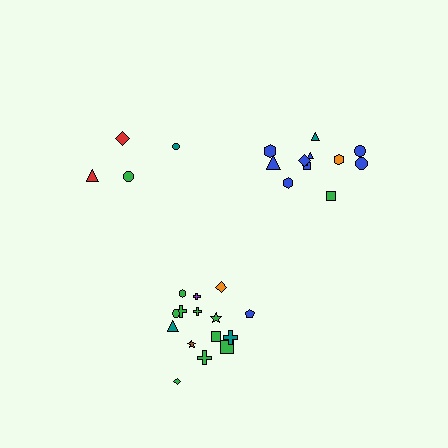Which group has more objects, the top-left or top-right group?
The top-right group.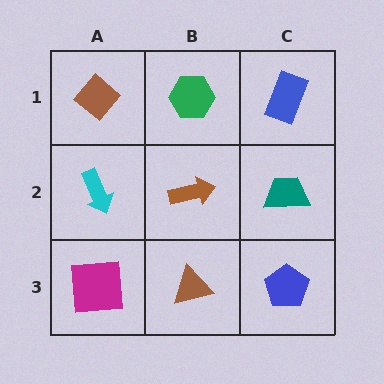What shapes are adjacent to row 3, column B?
A brown arrow (row 2, column B), a magenta square (row 3, column A), a blue pentagon (row 3, column C).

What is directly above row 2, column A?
A brown diamond.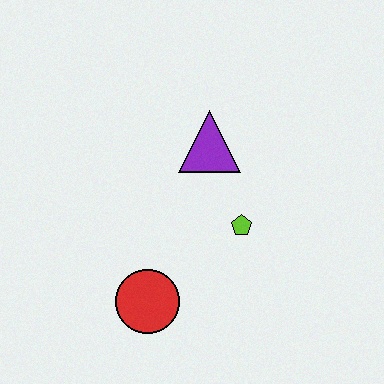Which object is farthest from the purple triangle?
The red circle is farthest from the purple triangle.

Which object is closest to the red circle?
The lime pentagon is closest to the red circle.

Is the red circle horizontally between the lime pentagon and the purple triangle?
No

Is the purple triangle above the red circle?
Yes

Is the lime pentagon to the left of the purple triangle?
No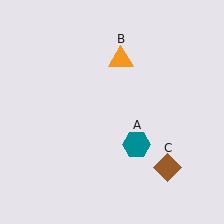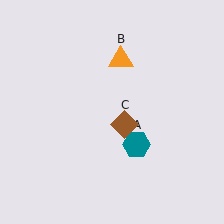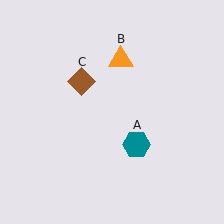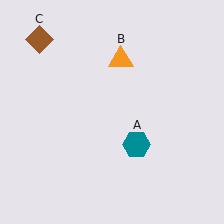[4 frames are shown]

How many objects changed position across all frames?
1 object changed position: brown diamond (object C).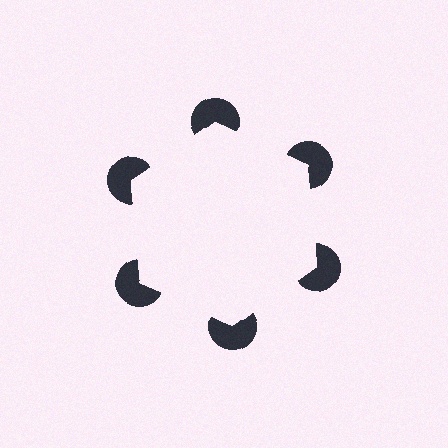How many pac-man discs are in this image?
There are 6 — one at each vertex of the illusory hexagon.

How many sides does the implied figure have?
6 sides.